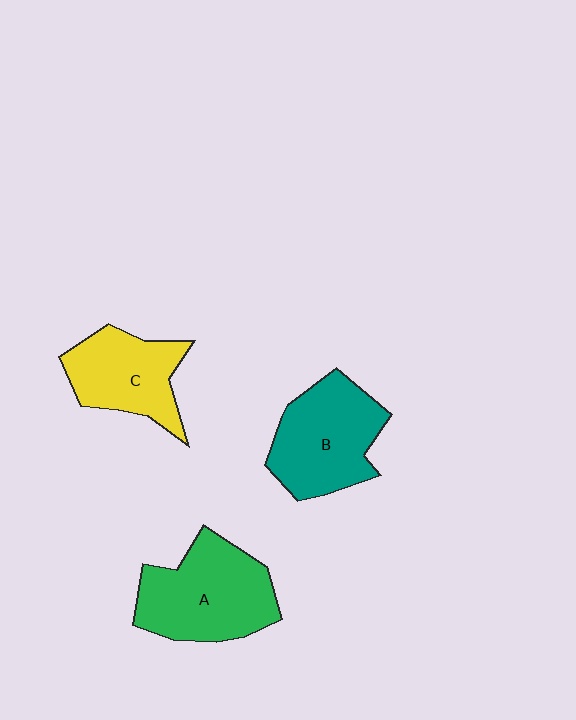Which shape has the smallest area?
Shape C (yellow).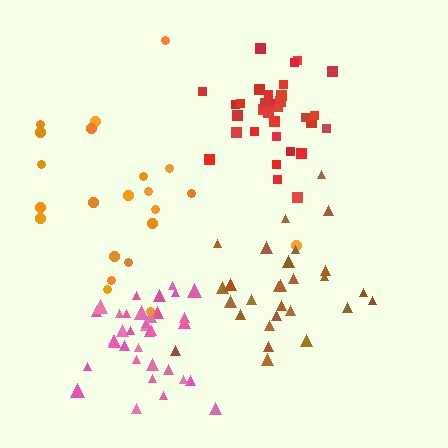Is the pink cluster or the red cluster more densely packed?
Red.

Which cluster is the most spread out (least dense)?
Orange.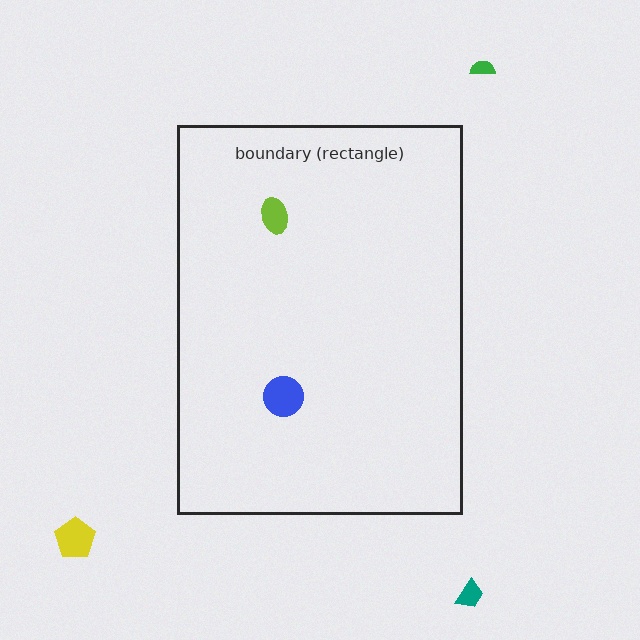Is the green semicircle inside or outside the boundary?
Outside.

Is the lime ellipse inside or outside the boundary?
Inside.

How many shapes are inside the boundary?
2 inside, 3 outside.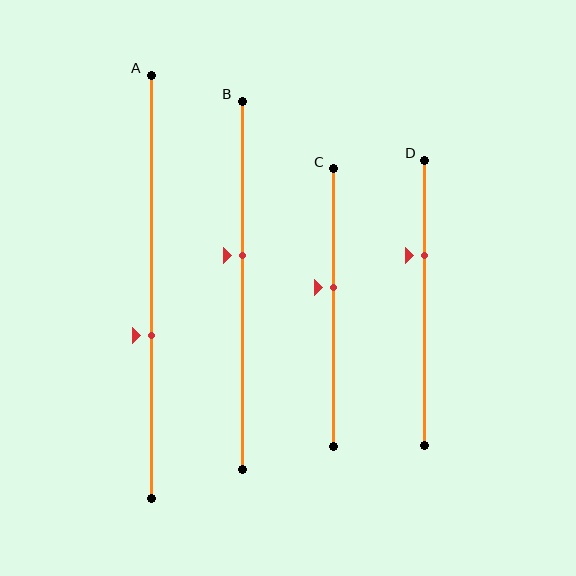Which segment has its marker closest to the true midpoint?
Segment C has its marker closest to the true midpoint.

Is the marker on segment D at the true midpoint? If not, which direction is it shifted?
No, the marker on segment D is shifted upward by about 16% of the segment length.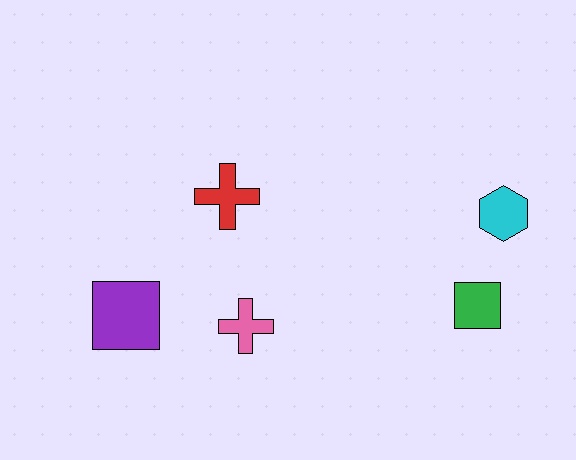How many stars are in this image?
There are no stars.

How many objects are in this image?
There are 5 objects.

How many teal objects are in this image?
There are no teal objects.